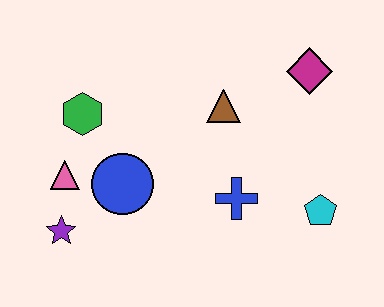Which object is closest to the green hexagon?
The pink triangle is closest to the green hexagon.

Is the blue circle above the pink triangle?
No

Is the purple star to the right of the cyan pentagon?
No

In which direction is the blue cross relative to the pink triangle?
The blue cross is to the right of the pink triangle.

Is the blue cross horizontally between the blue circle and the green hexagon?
No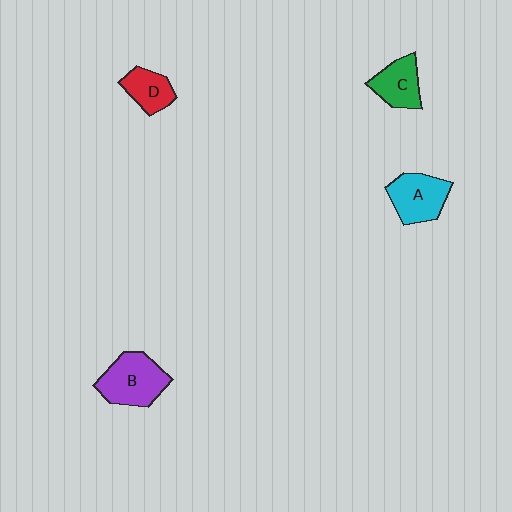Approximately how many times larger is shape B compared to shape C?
Approximately 1.4 times.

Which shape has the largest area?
Shape B (purple).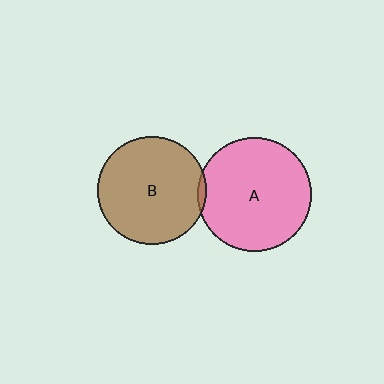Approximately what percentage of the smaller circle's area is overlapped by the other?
Approximately 5%.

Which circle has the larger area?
Circle A (pink).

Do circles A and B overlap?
Yes.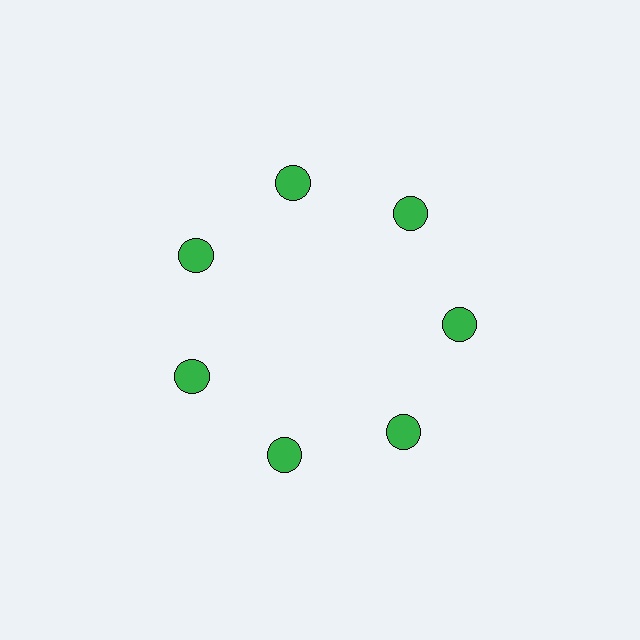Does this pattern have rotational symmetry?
Yes, this pattern has 7-fold rotational symmetry. It looks the same after rotating 51 degrees around the center.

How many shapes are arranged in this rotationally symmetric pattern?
There are 7 shapes, arranged in 7 groups of 1.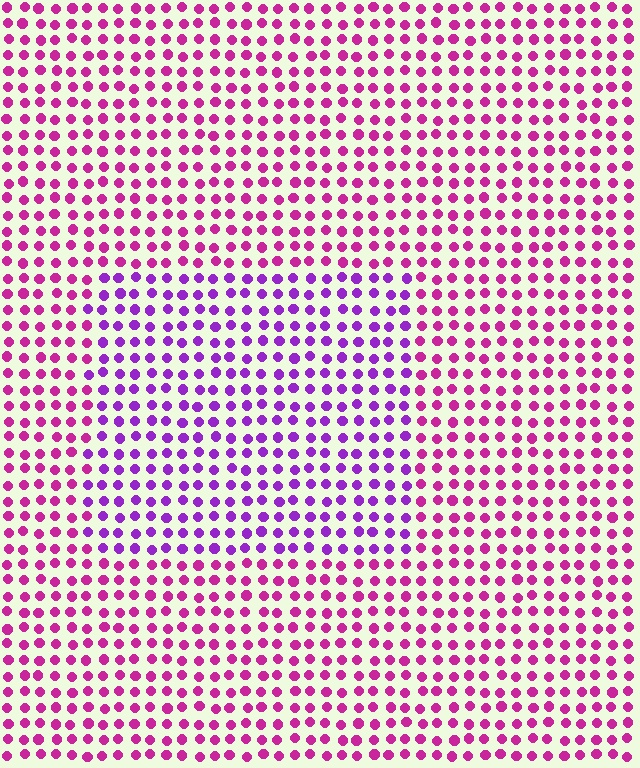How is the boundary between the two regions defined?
The boundary is defined purely by a slight shift in hue (about 35 degrees). Spacing, size, and orientation are identical on both sides.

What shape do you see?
I see a rectangle.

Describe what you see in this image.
The image is filled with small magenta elements in a uniform arrangement. A rectangle-shaped region is visible where the elements are tinted to a slightly different hue, forming a subtle color boundary.